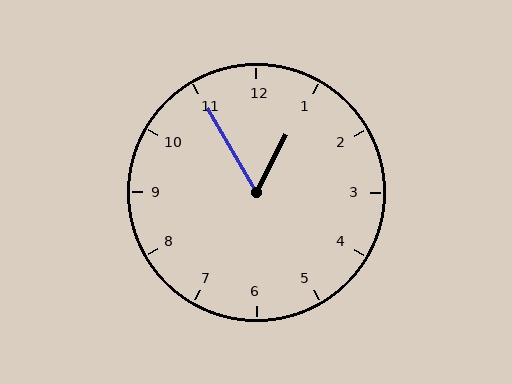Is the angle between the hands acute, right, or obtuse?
It is acute.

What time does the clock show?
12:55.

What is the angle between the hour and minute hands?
Approximately 58 degrees.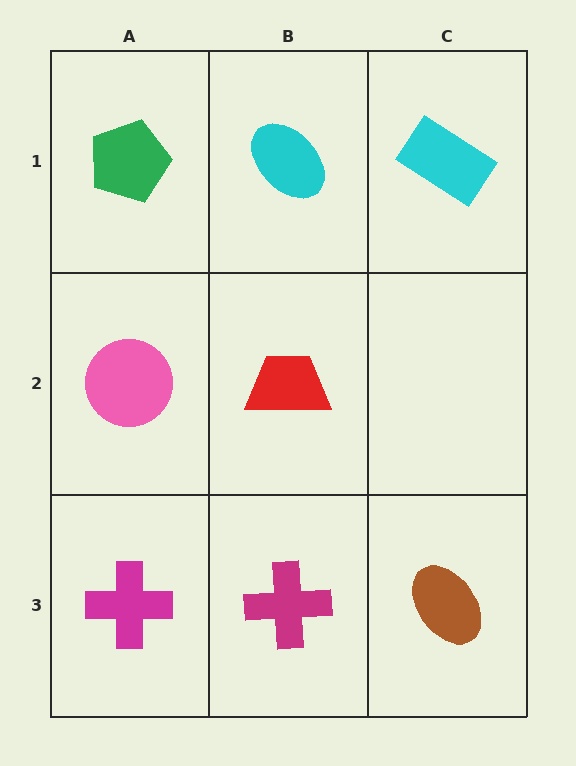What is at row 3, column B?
A magenta cross.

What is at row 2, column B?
A red trapezoid.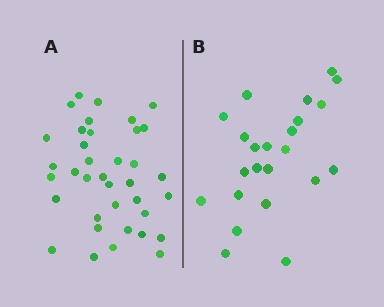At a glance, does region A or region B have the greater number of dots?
Region A (the left region) has more dots.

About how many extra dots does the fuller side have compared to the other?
Region A has approximately 15 more dots than region B.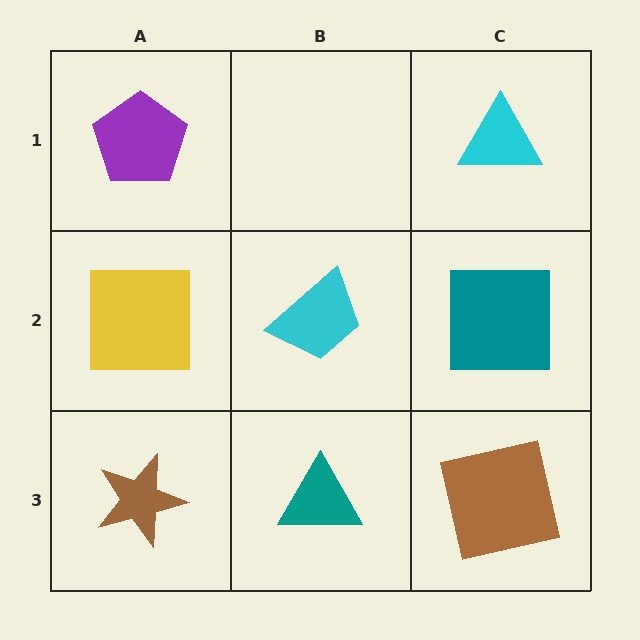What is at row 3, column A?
A brown star.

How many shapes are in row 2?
3 shapes.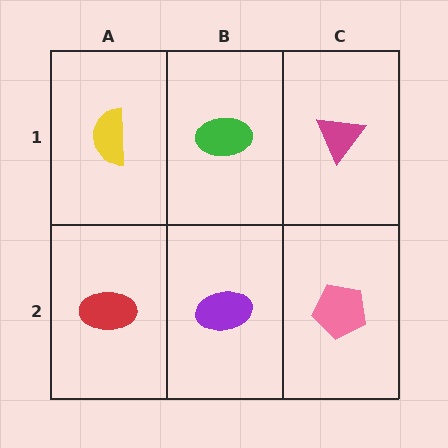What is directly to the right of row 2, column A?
A purple ellipse.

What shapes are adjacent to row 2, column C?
A magenta triangle (row 1, column C), a purple ellipse (row 2, column B).